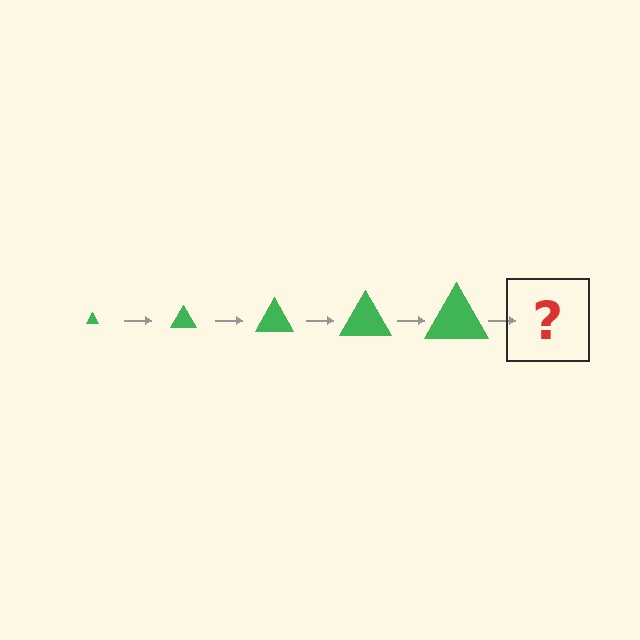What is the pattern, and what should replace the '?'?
The pattern is that the triangle gets progressively larger each step. The '?' should be a green triangle, larger than the previous one.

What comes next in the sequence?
The next element should be a green triangle, larger than the previous one.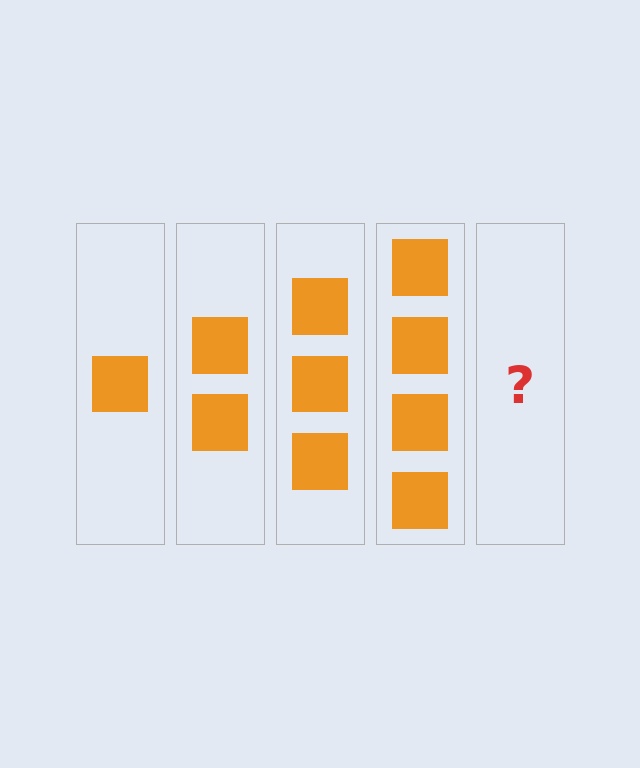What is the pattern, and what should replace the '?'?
The pattern is that each step adds one more square. The '?' should be 5 squares.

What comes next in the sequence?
The next element should be 5 squares.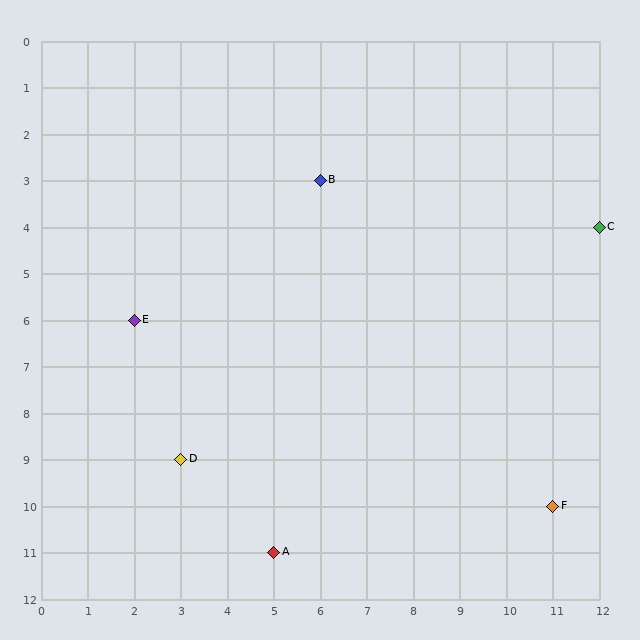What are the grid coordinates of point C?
Point C is at grid coordinates (12, 4).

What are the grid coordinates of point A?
Point A is at grid coordinates (5, 11).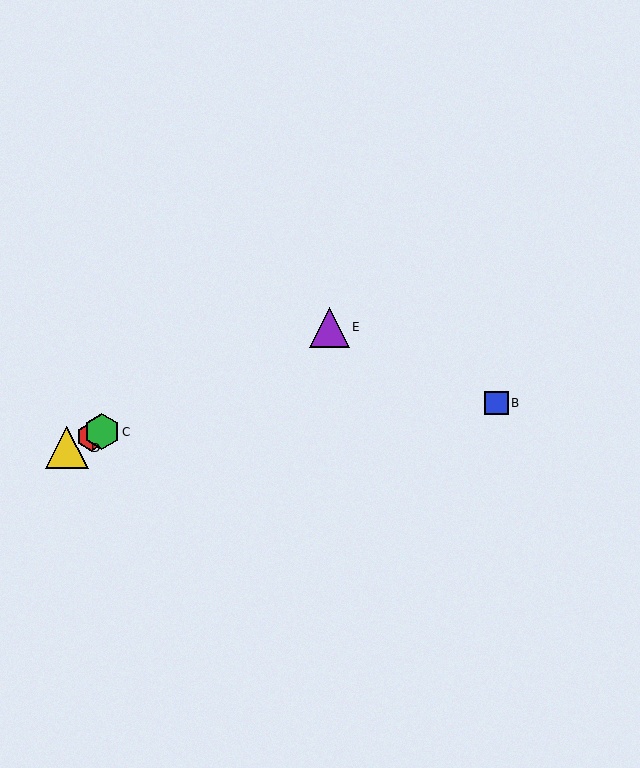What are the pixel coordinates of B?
Object B is at (496, 403).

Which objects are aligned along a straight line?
Objects A, C, D, E are aligned along a straight line.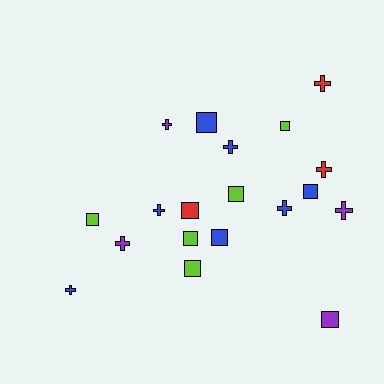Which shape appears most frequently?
Square, with 10 objects.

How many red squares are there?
There is 1 red square.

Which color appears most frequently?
Blue, with 7 objects.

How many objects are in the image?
There are 19 objects.